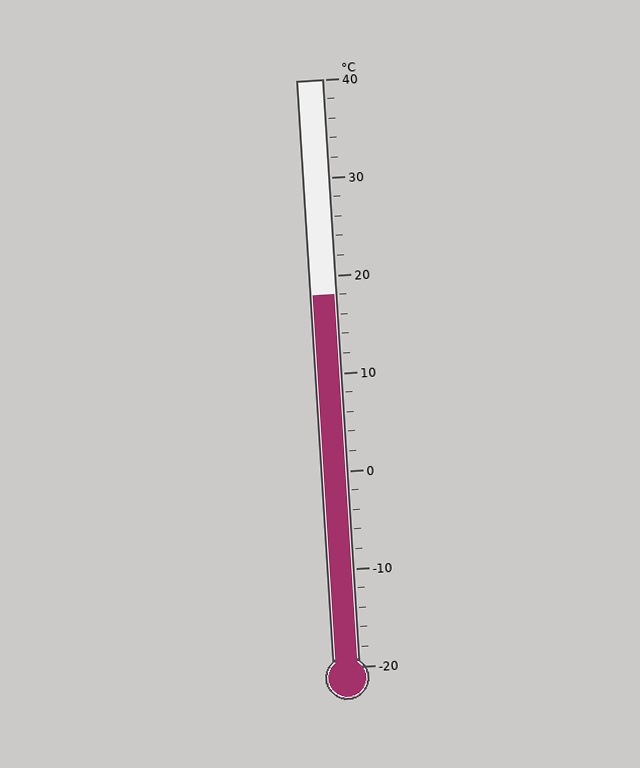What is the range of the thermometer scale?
The thermometer scale ranges from -20°C to 40°C.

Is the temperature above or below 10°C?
The temperature is above 10°C.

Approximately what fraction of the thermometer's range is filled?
The thermometer is filled to approximately 65% of its range.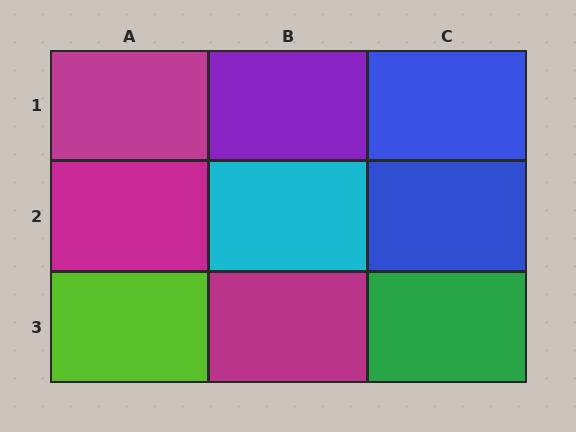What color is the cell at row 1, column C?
Blue.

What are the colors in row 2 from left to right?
Magenta, cyan, blue.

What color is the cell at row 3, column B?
Magenta.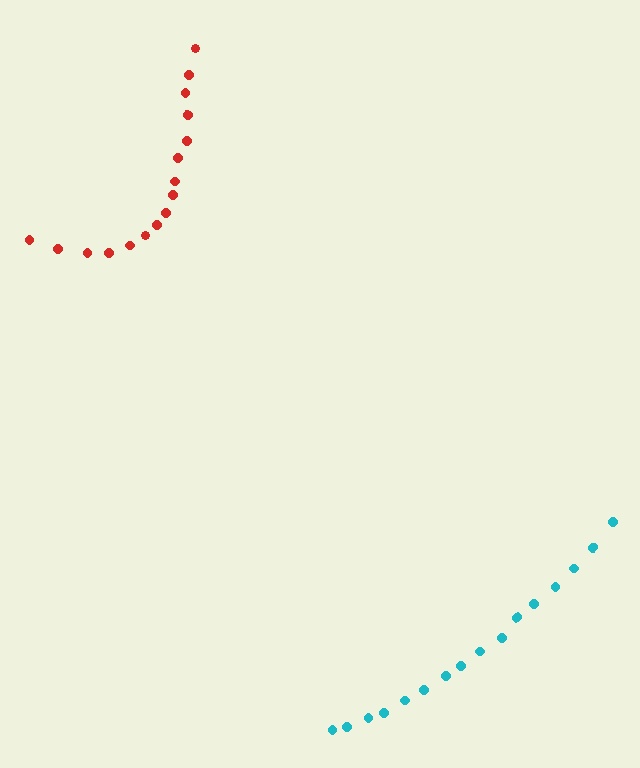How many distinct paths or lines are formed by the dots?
There are 2 distinct paths.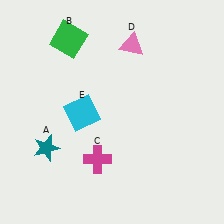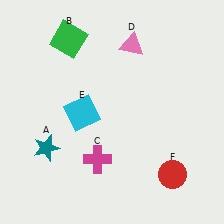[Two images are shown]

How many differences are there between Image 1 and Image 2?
There is 1 difference between the two images.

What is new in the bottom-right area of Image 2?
A red circle (F) was added in the bottom-right area of Image 2.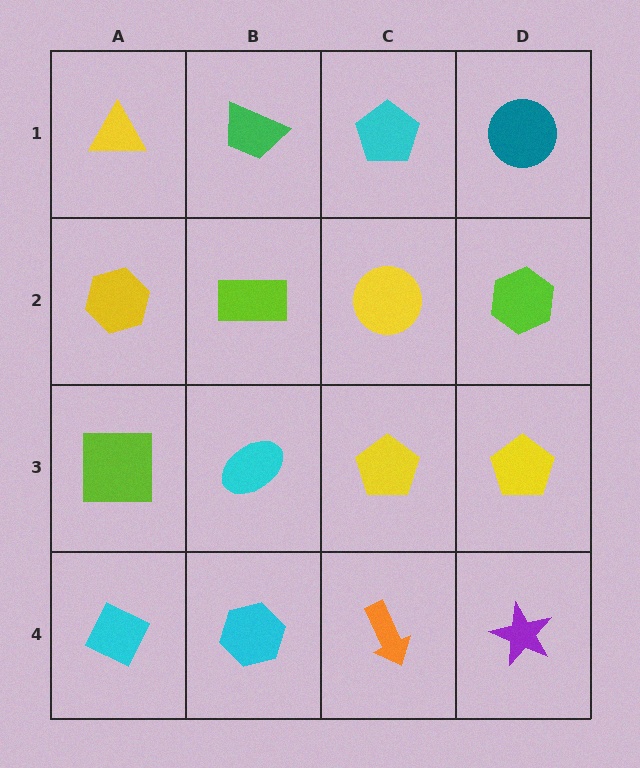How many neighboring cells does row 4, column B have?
3.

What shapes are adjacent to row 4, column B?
A cyan ellipse (row 3, column B), a cyan diamond (row 4, column A), an orange arrow (row 4, column C).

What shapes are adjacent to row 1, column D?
A lime hexagon (row 2, column D), a cyan pentagon (row 1, column C).